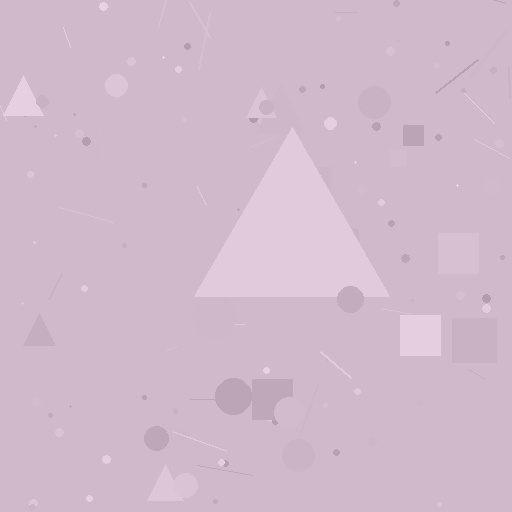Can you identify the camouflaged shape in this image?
The camouflaged shape is a triangle.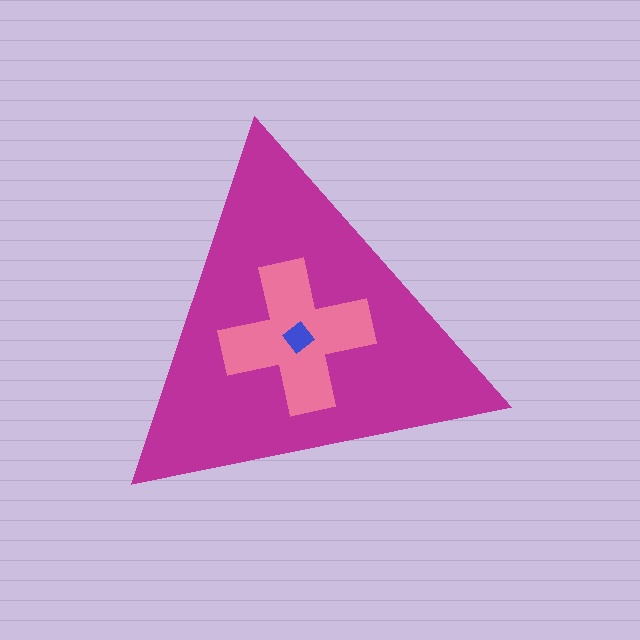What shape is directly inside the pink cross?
The blue diamond.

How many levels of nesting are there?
3.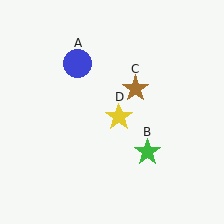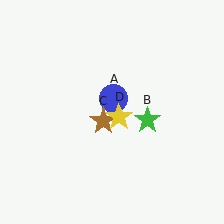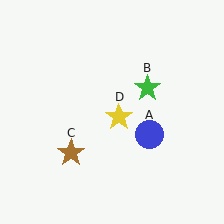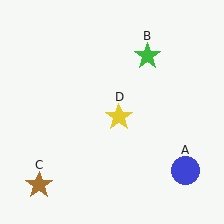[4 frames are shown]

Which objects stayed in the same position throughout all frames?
Yellow star (object D) remained stationary.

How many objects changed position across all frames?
3 objects changed position: blue circle (object A), green star (object B), brown star (object C).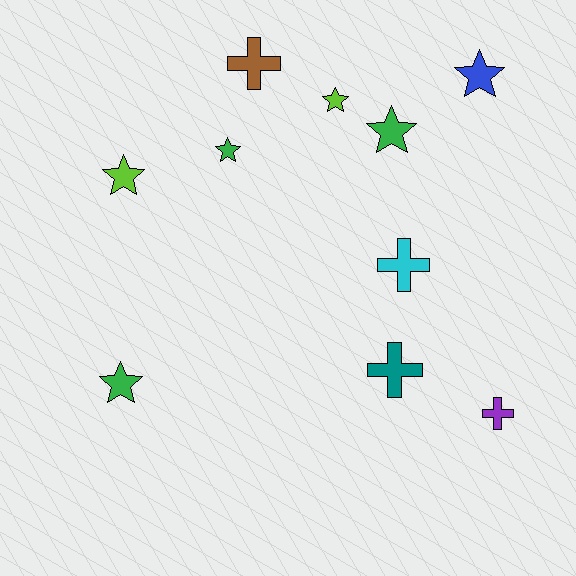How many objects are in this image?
There are 10 objects.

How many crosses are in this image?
There are 4 crosses.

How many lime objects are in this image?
There are 2 lime objects.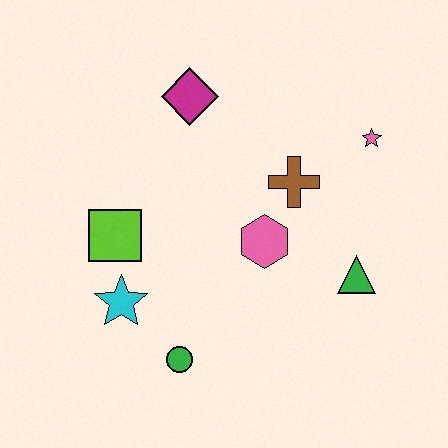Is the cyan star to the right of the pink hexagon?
No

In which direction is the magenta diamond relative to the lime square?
The magenta diamond is above the lime square.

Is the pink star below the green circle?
No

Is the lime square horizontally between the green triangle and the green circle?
No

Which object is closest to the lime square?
The cyan star is closest to the lime square.